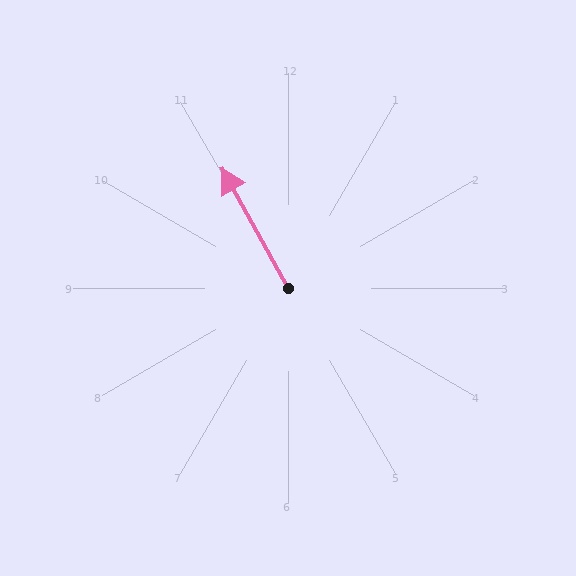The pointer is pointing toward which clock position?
Roughly 11 o'clock.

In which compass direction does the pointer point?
Northwest.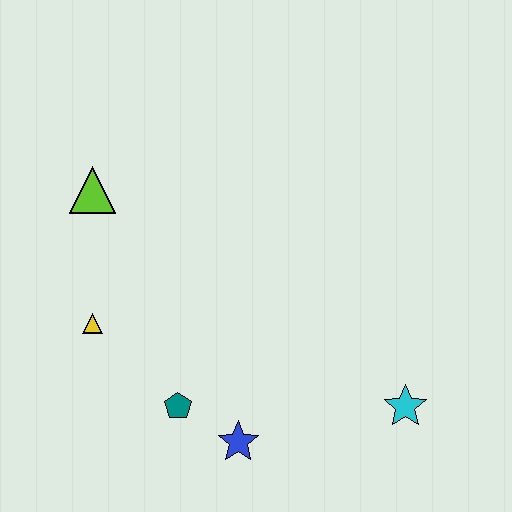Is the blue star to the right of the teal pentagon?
Yes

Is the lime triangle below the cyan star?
No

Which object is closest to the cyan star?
The blue star is closest to the cyan star.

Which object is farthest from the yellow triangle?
The cyan star is farthest from the yellow triangle.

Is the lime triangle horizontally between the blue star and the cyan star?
No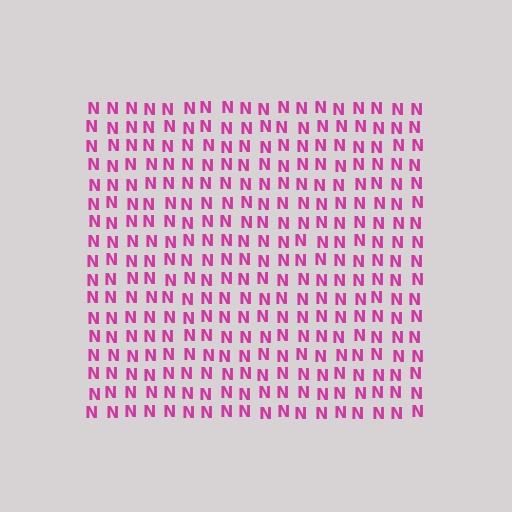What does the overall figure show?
The overall figure shows a square.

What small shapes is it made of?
It is made of small letter N's.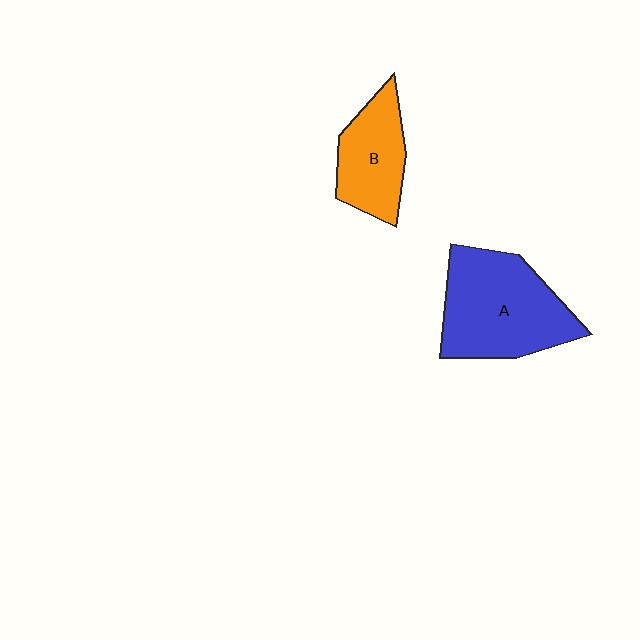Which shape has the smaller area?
Shape B (orange).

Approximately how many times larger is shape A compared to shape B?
Approximately 1.7 times.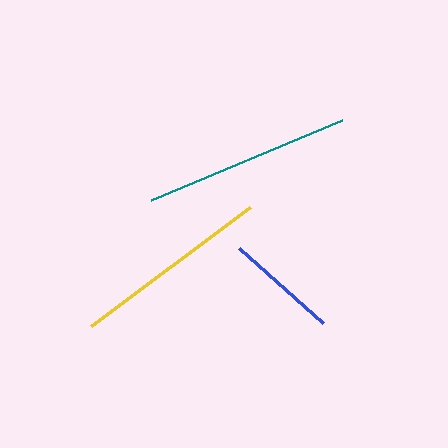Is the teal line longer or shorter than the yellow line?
The teal line is longer than the yellow line.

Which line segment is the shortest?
The blue line is the shortest at approximately 112 pixels.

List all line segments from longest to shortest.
From longest to shortest: teal, yellow, blue.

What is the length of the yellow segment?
The yellow segment is approximately 198 pixels long.